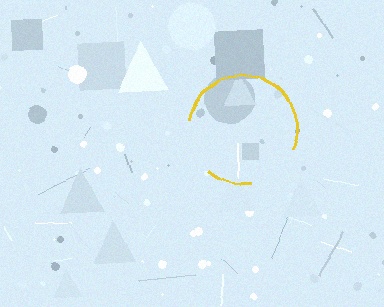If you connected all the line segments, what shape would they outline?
They would outline a circle.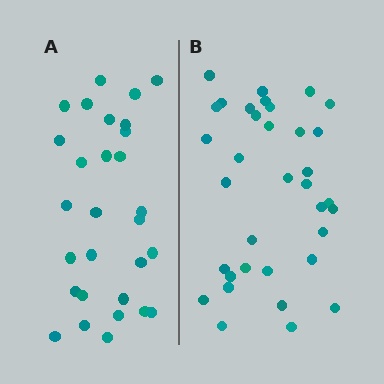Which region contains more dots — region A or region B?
Region B (the right region) has more dots.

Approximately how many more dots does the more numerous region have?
Region B has about 6 more dots than region A.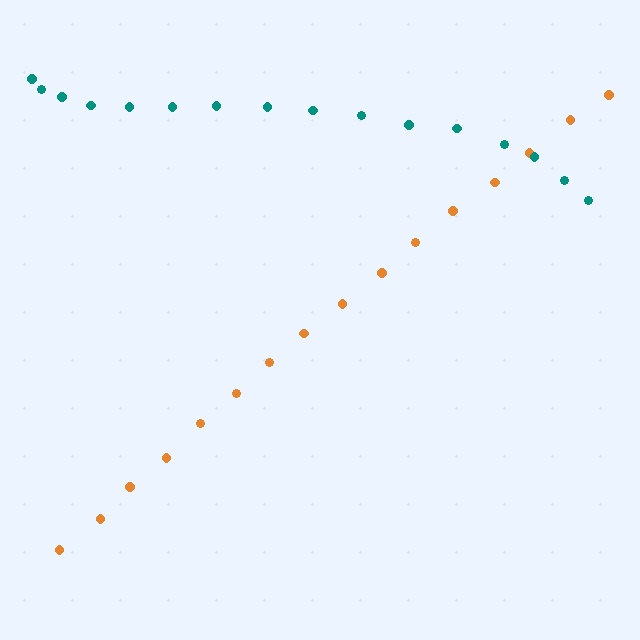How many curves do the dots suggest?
There are 2 distinct paths.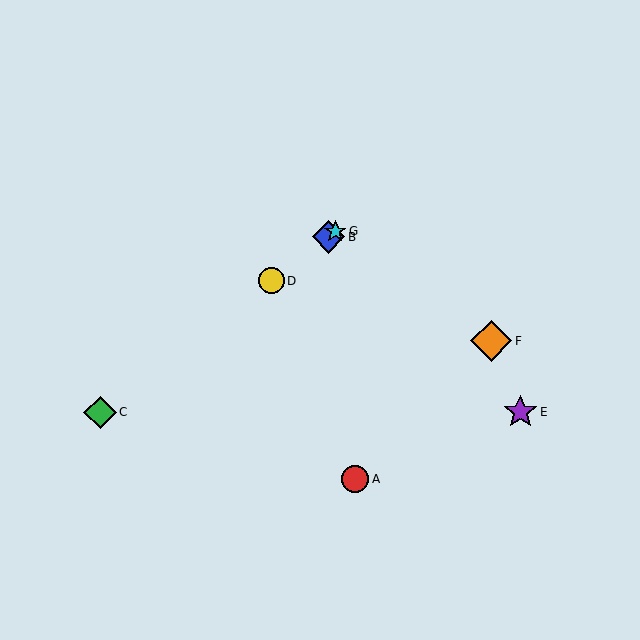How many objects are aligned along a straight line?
4 objects (B, C, D, G) are aligned along a straight line.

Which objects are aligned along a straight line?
Objects B, C, D, G are aligned along a straight line.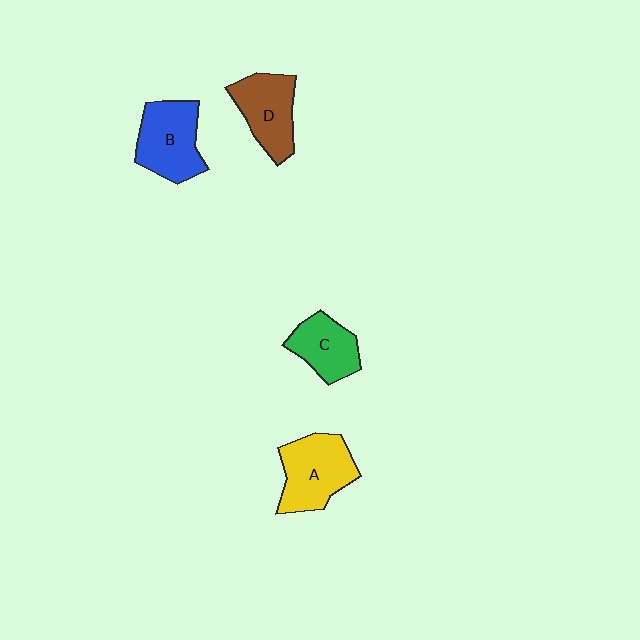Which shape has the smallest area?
Shape C (green).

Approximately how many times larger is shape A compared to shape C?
Approximately 1.4 times.